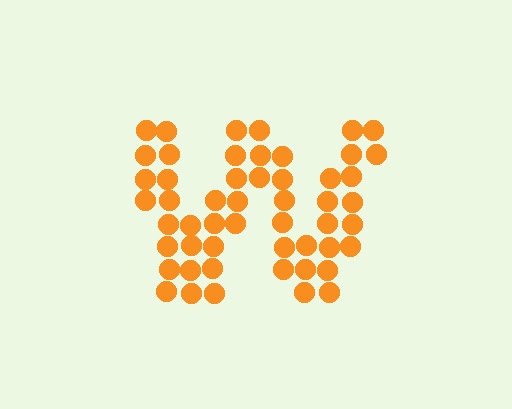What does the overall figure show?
The overall figure shows the letter W.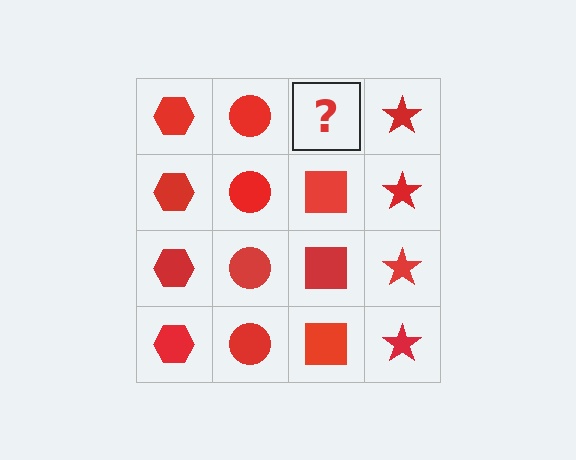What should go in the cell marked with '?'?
The missing cell should contain a red square.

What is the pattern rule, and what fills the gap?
The rule is that each column has a consistent shape. The gap should be filled with a red square.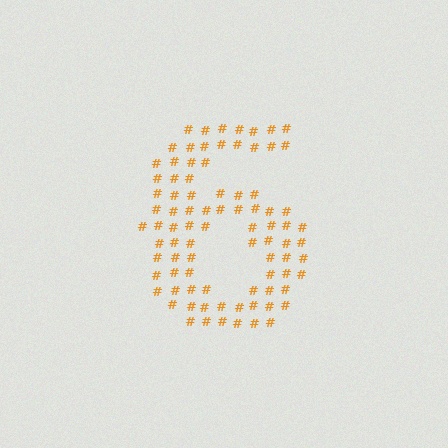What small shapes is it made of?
It is made of small hash symbols.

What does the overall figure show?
The overall figure shows the digit 6.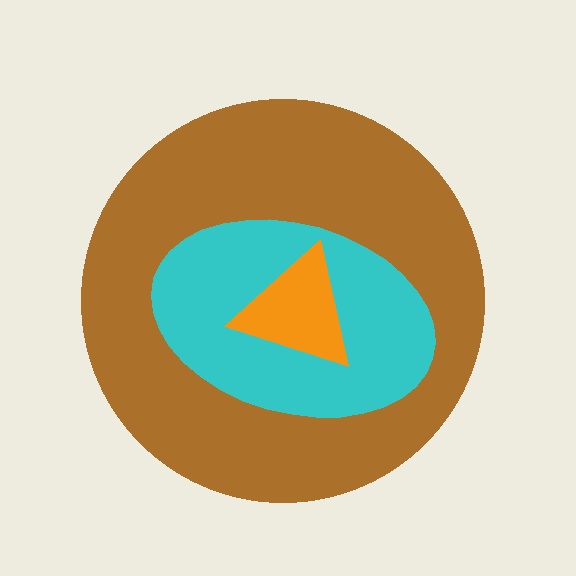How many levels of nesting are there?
3.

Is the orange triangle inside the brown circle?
Yes.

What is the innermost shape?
The orange triangle.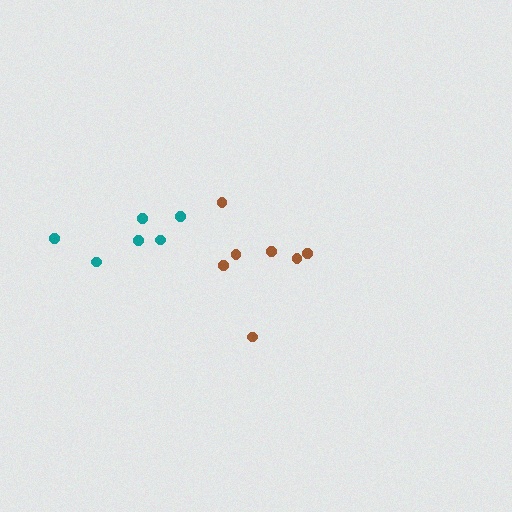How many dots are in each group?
Group 1: 6 dots, Group 2: 7 dots (13 total).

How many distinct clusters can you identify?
There are 2 distinct clusters.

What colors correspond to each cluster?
The clusters are colored: teal, brown.